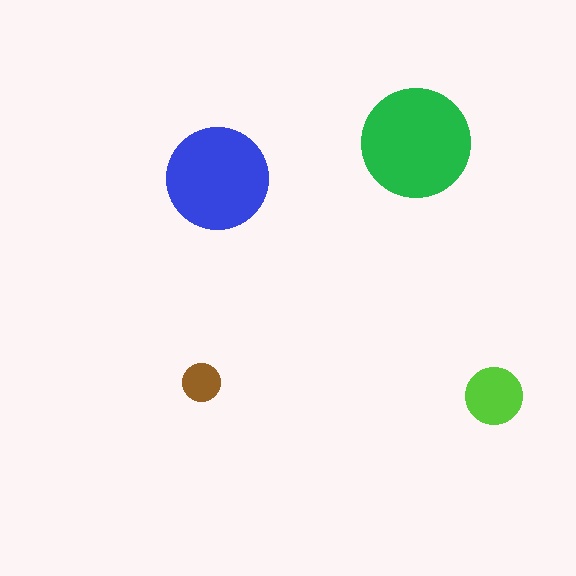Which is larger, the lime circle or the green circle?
The green one.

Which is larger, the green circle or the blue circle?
The green one.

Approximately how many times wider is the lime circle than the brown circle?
About 1.5 times wider.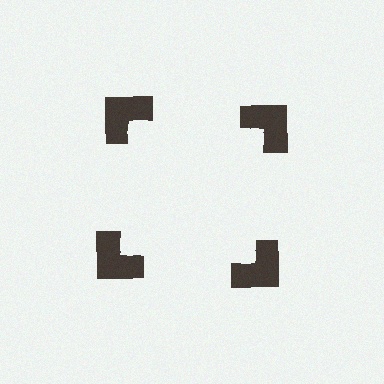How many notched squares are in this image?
There are 4 — one at each vertex of the illusory square.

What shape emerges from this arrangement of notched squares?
An illusory square — its edges are inferred from the aligned wedge cuts in the notched squares, not physically drawn.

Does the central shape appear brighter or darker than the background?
It typically appears slightly brighter than the background, even though no actual brightness change is drawn.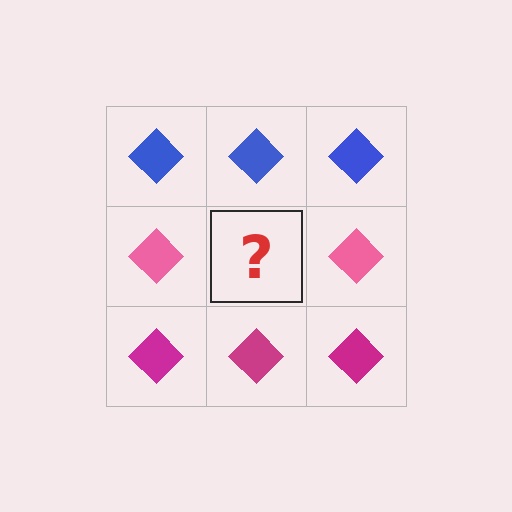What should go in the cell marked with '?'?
The missing cell should contain a pink diamond.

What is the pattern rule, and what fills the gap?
The rule is that each row has a consistent color. The gap should be filled with a pink diamond.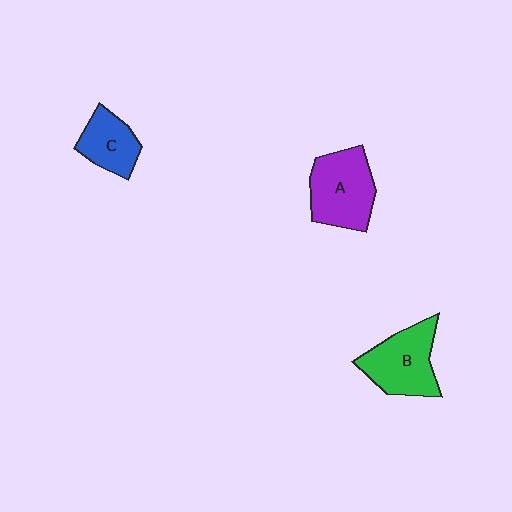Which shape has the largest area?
Shape A (purple).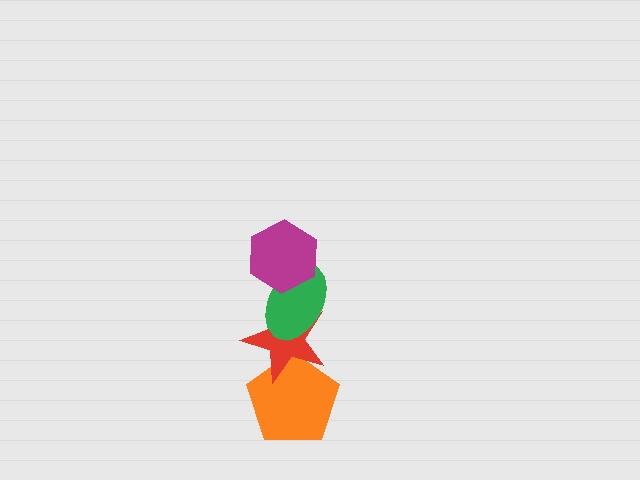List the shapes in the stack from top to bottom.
From top to bottom: the magenta hexagon, the green ellipse, the red star, the orange pentagon.